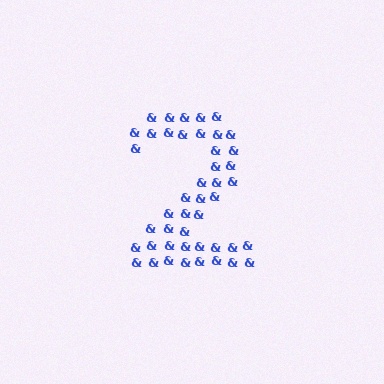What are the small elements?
The small elements are ampersands.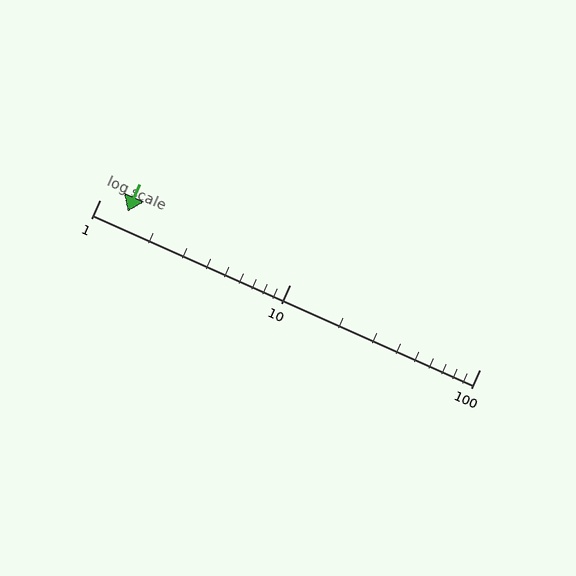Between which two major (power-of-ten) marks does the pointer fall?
The pointer is between 1 and 10.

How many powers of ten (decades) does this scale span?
The scale spans 2 decades, from 1 to 100.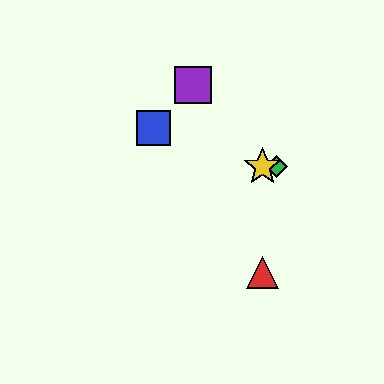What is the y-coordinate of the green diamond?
The green diamond is at y≈167.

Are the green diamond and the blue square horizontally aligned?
No, the green diamond is at y≈167 and the blue square is at y≈128.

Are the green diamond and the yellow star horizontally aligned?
Yes, both are at y≈167.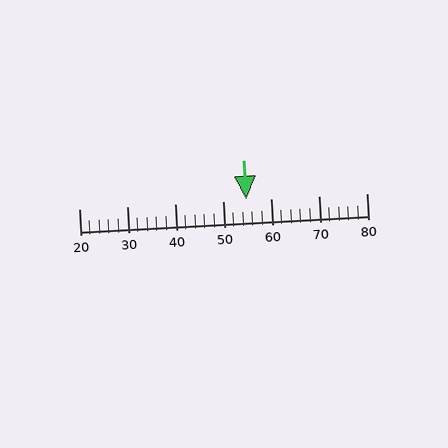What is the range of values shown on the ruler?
The ruler shows values from 20 to 80.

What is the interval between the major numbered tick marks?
The major tick marks are spaced 10 units apart.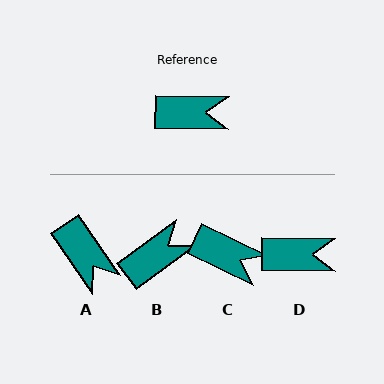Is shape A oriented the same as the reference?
No, it is off by about 54 degrees.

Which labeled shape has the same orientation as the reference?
D.